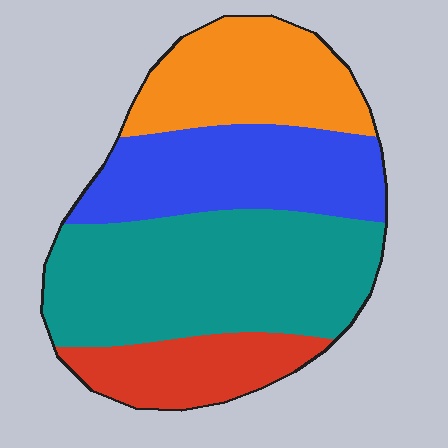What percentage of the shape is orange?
Orange takes up less than a quarter of the shape.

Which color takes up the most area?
Teal, at roughly 40%.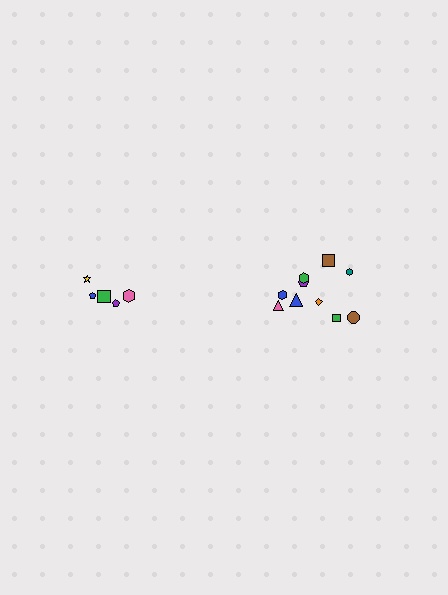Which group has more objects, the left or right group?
The right group.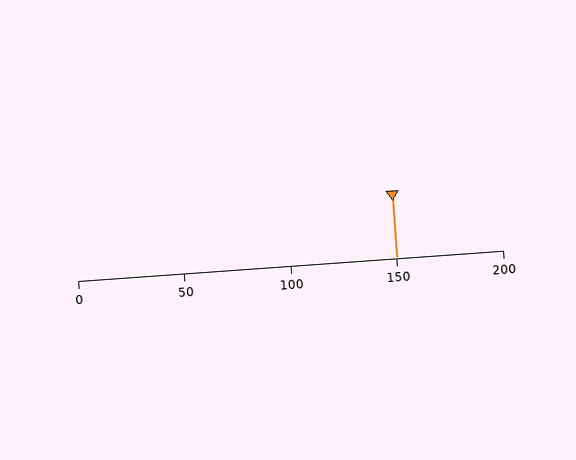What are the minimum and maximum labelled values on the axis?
The axis runs from 0 to 200.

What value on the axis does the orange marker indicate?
The marker indicates approximately 150.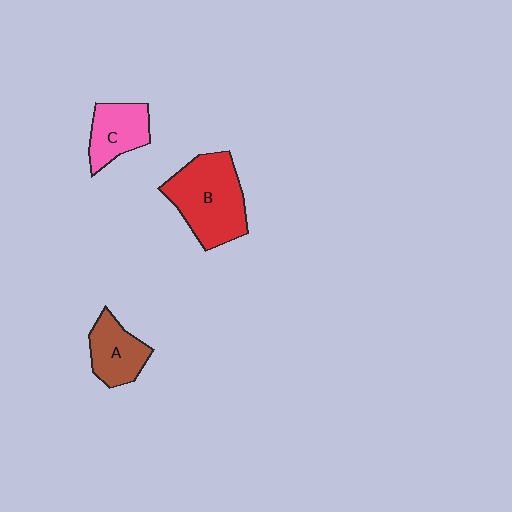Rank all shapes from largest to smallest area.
From largest to smallest: B (red), C (pink), A (brown).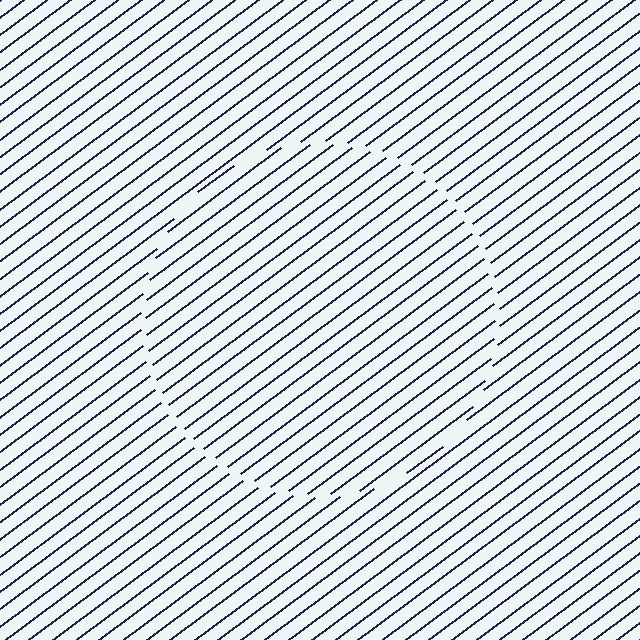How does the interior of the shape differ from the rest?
The interior of the shape contains the same grating, shifted by half a period — the contour is defined by the phase discontinuity where line-ends from the inner and outer gratings abut.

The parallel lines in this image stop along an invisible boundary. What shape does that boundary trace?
An illusory circle. The interior of the shape contains the same grating, shifted by half a period — the contour is defined by the phase discontinuity where line-ends from the inner and outer gratings abut.